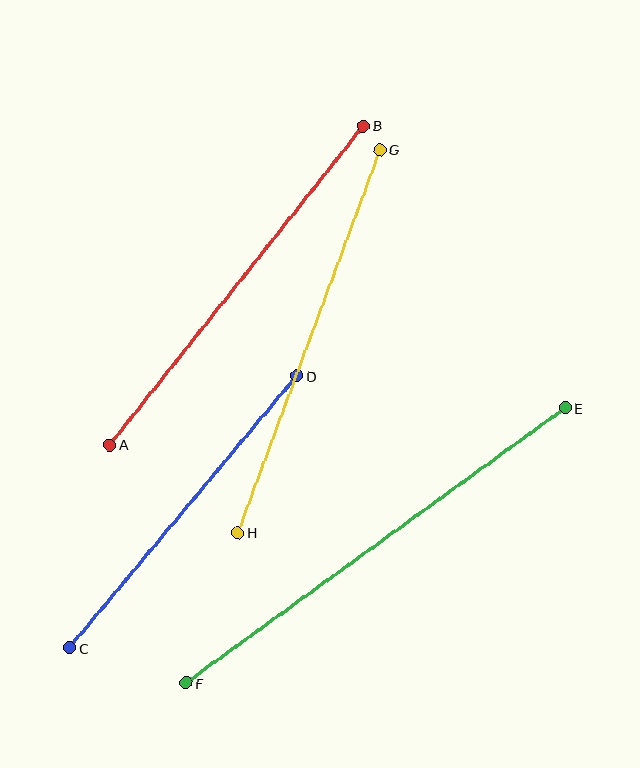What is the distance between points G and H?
The distance is approximately 408 pixels.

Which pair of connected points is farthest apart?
Points E and F are farthest apart.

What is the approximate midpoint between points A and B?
The midpoint is at approximately (237, 285) pixels.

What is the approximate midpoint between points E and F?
The midpoint is at approximately (376, 545) pixels.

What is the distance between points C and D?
The distance is approximately 355 pixels.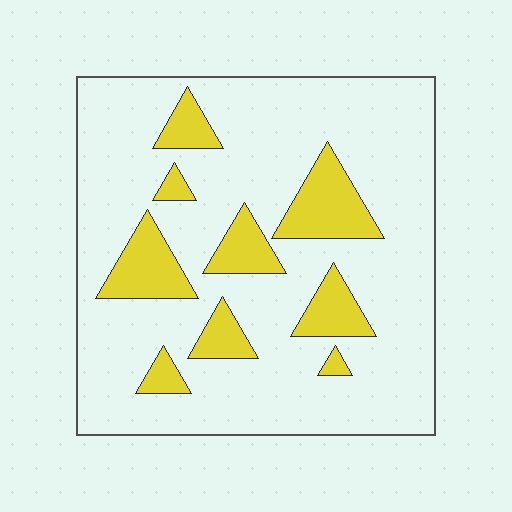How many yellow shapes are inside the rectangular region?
9.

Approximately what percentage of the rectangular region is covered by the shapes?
Approximately 20%.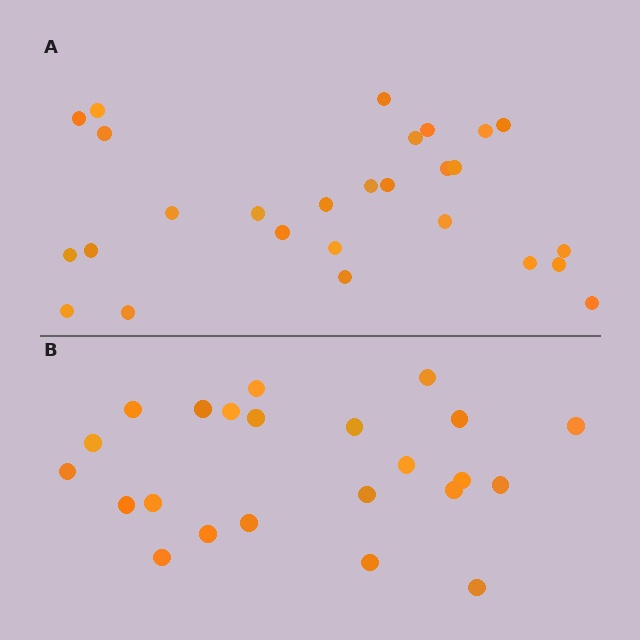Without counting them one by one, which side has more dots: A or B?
Region A (the top region) has more dots.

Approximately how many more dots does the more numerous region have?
Region A has about 4 more dots than region B.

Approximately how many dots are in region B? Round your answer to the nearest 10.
About 20 dots. (The exact count is 23, which rounds to 20.)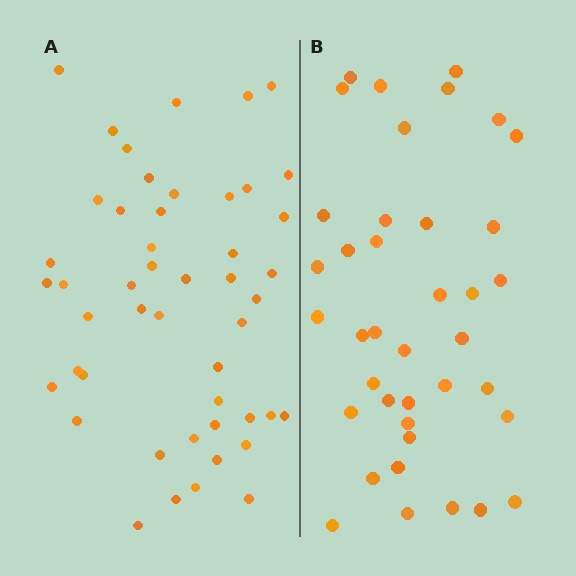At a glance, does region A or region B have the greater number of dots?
Region A (the left region) has more dots.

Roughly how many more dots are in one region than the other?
Region A has roughly 8 or so more dots than region B.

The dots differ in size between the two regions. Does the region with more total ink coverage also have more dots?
No. Region B has more total ink coverage because its dots are larger, but region A actually contains more individual dots. Total area can be misleading — the number of items is what matters here.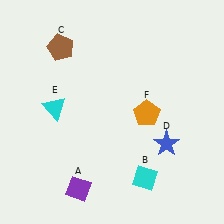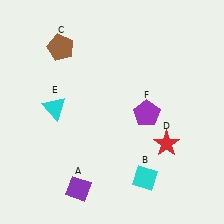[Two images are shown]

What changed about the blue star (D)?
In Image 1, D is blue. In Image 2, it changed to red.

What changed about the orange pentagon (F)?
In Image 1, F is orange. In Image 2, it changed to purple.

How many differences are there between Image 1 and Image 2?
There are 2 differences between the two images.